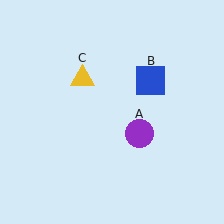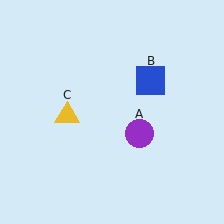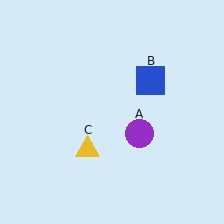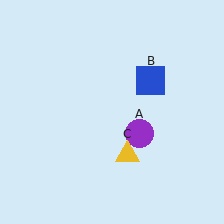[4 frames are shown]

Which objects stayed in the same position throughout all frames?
Purple circle (object A) and blue square (object B) remained stationary.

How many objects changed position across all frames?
1 object changed position: yellow triangle (object C).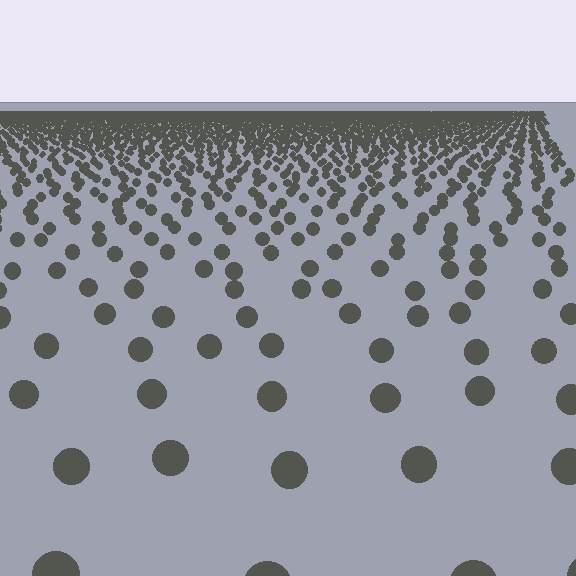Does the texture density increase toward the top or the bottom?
Density increases toward the top.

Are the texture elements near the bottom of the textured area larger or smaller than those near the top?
Larger. Near the bottom, elements are closer to the viewer and appear at a bigger on-screen size.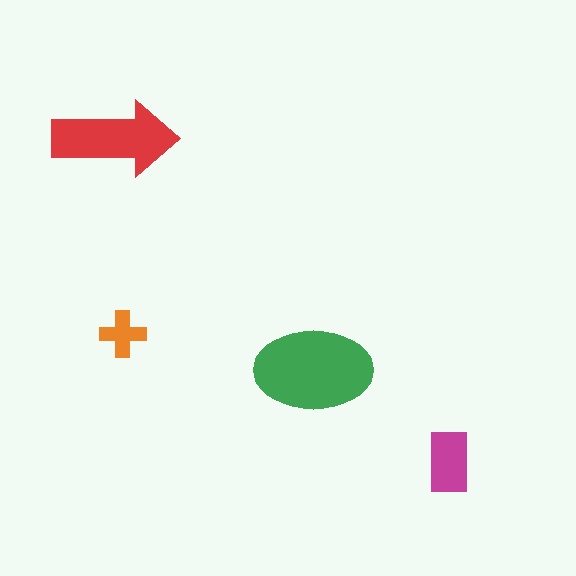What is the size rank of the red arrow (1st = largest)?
2nd.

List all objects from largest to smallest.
The green ellipse, the red arrow, the magenta rectangle, the orange cross.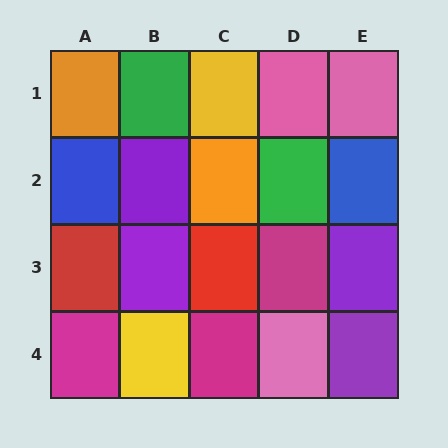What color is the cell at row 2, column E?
Blue.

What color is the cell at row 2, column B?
Purple.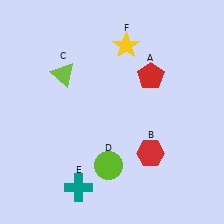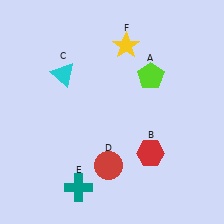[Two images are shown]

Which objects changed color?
A changed from red to lime. C changed from lime to cyan. D changed from lime to red.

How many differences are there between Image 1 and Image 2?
There are 3 differences between the two images.